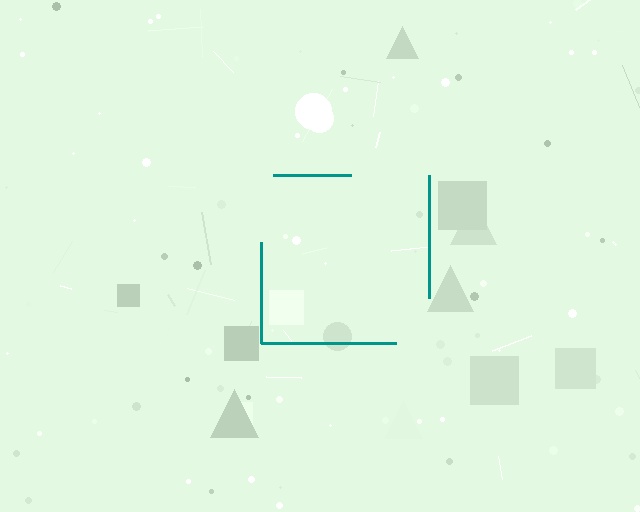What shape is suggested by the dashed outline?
The dashed outline suggests a square.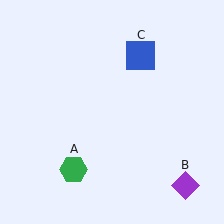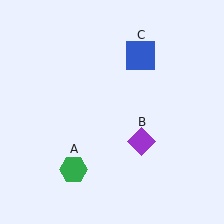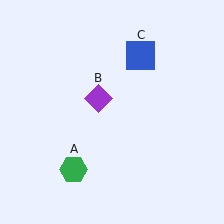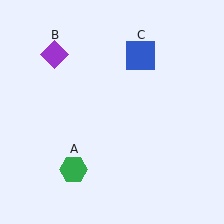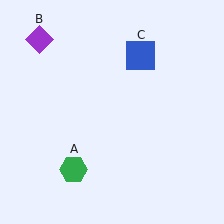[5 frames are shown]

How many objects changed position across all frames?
1 object changed position: purple diamond (object B).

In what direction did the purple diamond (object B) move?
The purple diamond (object B) moved up and to the left.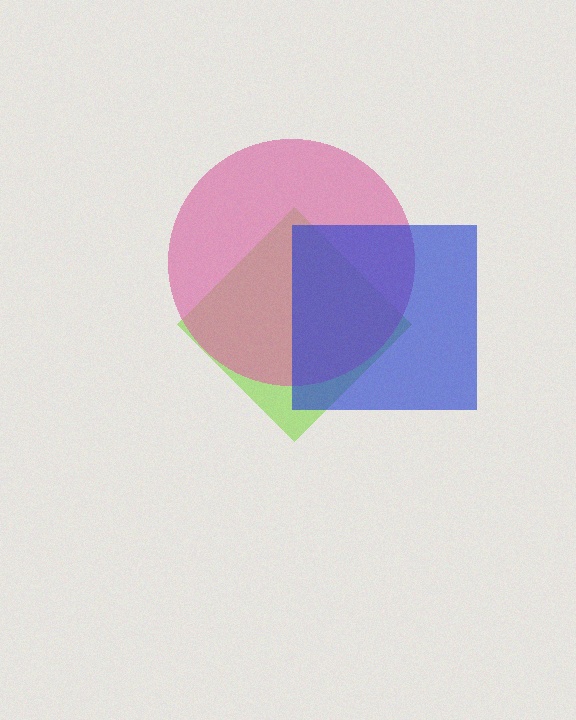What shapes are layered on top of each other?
The layered shapes are: a lime diamond, a pink circle, a blue square.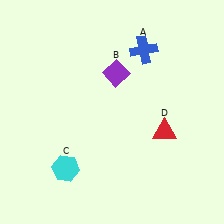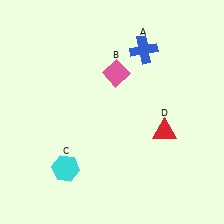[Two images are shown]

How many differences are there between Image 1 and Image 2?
There is 1 difference between the two images.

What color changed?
The diamond (B) changed from purple in Image 1 to pink in Image 2.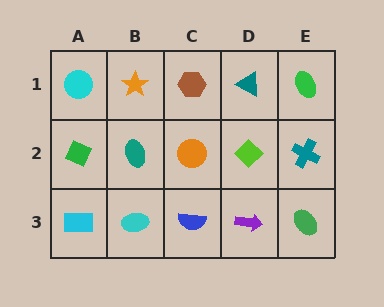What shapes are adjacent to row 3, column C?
An orange circle (row 2, column C), a cyan ellipse (row 3, column B), a purple arrow (row 3, column D).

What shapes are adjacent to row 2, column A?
A cyan circle (row 1, column A), a cyan rectangle (row 3, column A), a teal ellipse (row 2, column B).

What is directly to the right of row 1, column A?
An orange star.